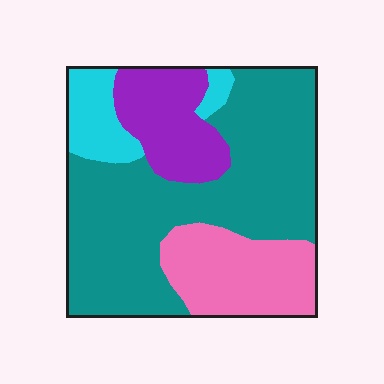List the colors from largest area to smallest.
From largest to smallest: teal, pink, purple, cyan.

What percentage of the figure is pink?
Pink takes up less than a quarter of the figure.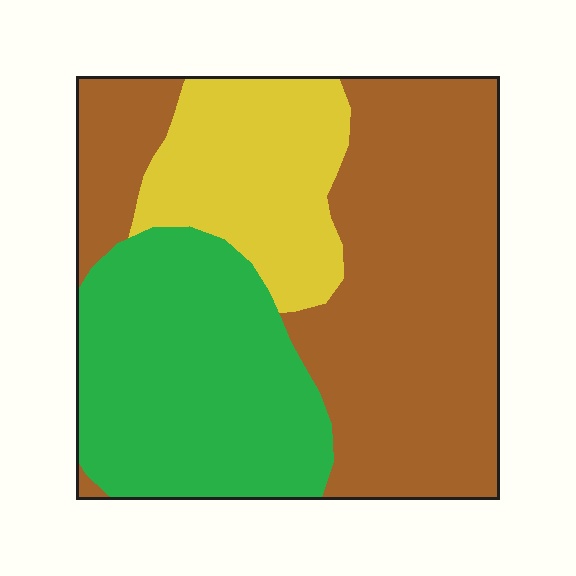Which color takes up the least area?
Yellow, at roughly 20%.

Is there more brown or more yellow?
Brown.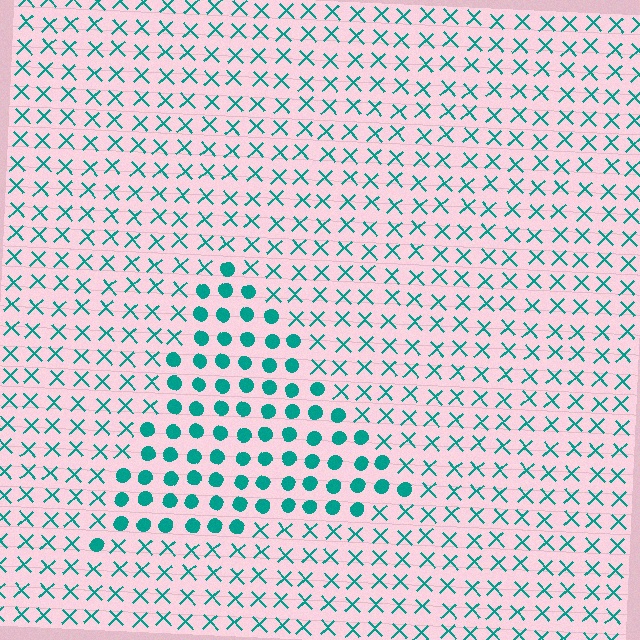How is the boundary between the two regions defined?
The boundary is defined by a change in element shape: circles inside vs. X marks outside. All elements share the same color and spacing.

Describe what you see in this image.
The image is filled with small teal elements arranged in a uniform grid. A triangle-shaped region contains circles, while the surrounding area contains X marks. The boundary is defined purely by the change in element shape.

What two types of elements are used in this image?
The image uses circles inside the triangle region and X marks outside it.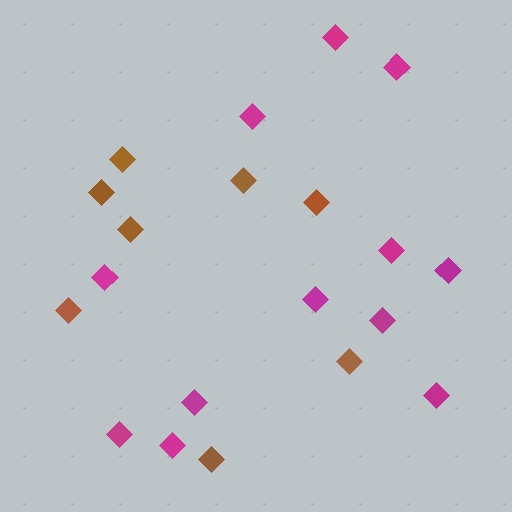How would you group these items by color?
There are 2 groups: one group of brown diamonds (8) and one group of magenta diamonds (12).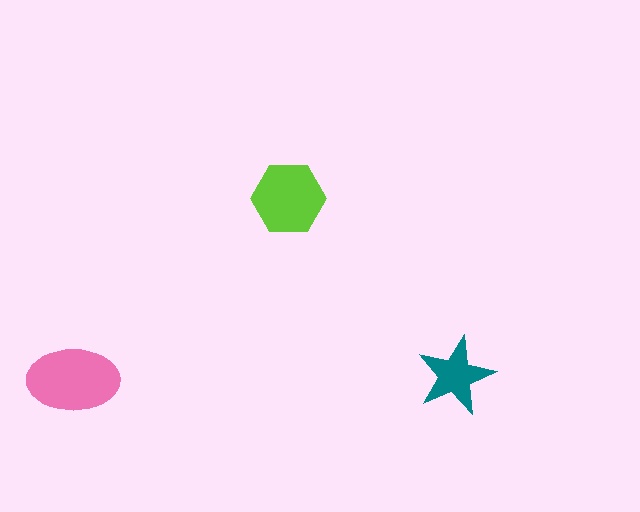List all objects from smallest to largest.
The teal star, the lime hexagon, the pink ellipse.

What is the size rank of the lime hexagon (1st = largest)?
2nd.